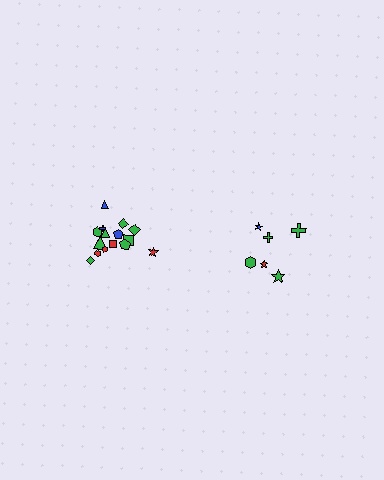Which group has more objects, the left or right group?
The left group.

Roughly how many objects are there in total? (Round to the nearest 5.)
Roughly 20 objects in total.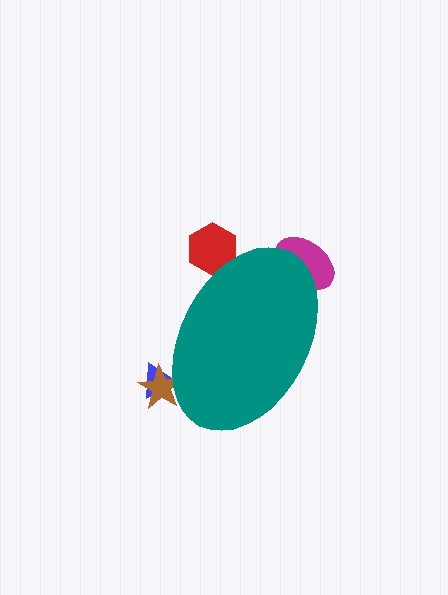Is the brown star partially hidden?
Yes, the brown star is partially hidden behind the teal ellipse.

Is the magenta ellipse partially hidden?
Yes, the magenta ellipse is partially hidden behind the teal ellipse.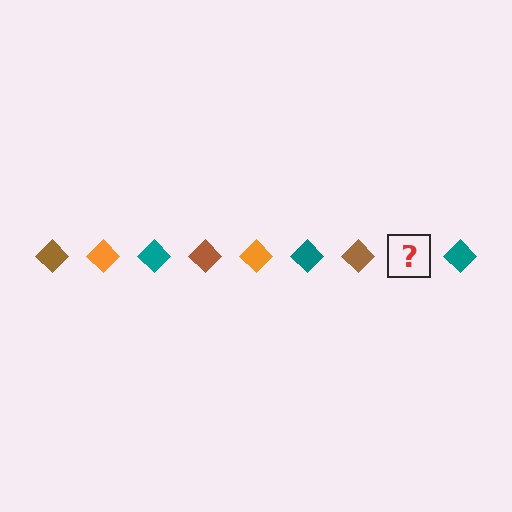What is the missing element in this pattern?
The missing element is an orange diamond.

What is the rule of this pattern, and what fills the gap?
The rule is that the pattern cycles through brown, orange, teal diamonds. The gap should be filled with an orange diamond.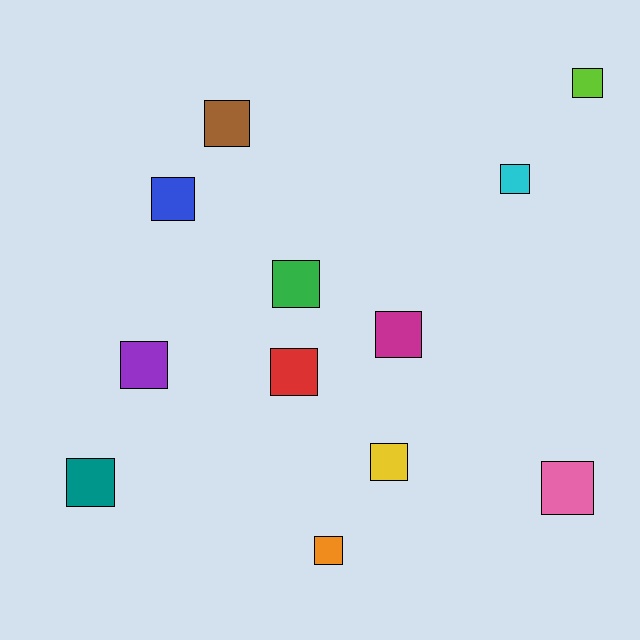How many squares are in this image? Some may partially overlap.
There are 12 squares.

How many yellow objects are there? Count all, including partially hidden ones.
There is 1 yellow object.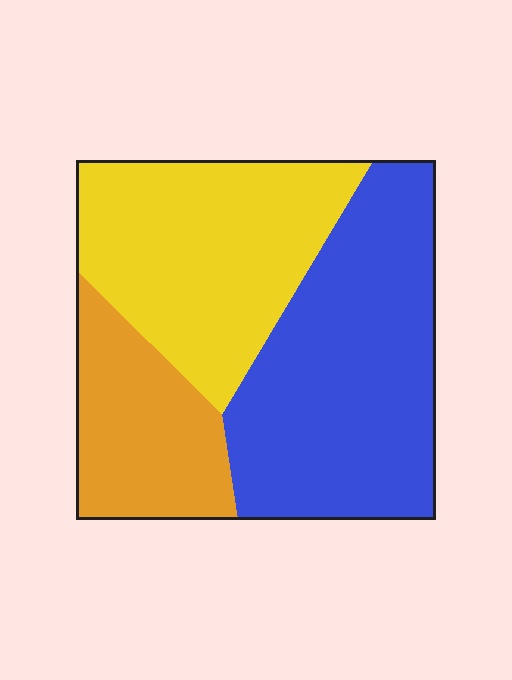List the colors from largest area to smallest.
From largest to smallest: blue, yellow, orange.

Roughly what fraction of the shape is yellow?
Yellow covers roughly 35% of the shape.